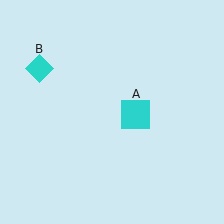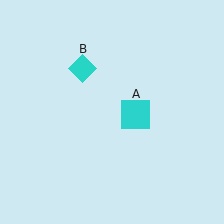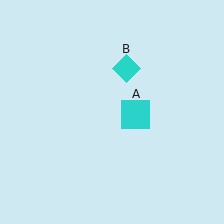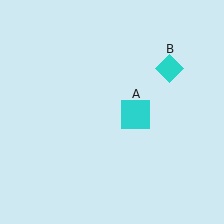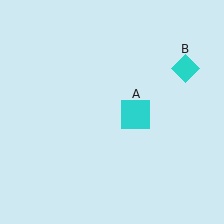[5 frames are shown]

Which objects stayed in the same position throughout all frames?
Cyan square (object A) remained stationary.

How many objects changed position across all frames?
1 object changed position: cyan diamond (object B).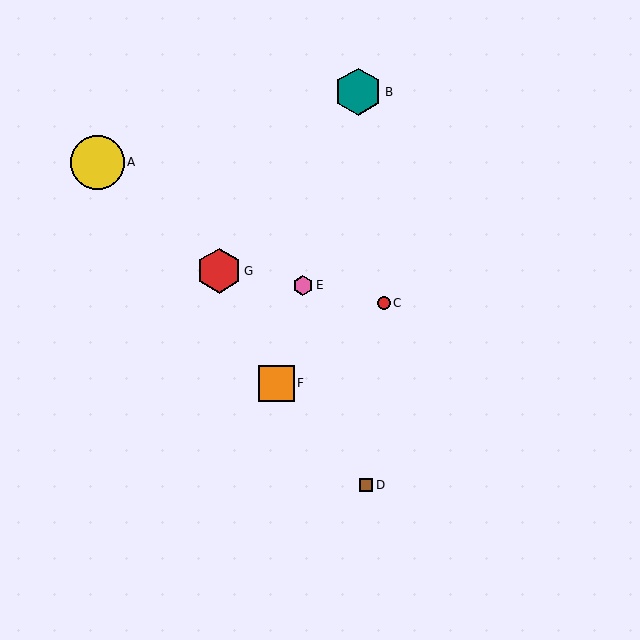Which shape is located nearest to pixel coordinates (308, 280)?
The pink hexagon (labeled E) at (303, 285) is nearest to that location.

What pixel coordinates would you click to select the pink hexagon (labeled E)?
Click at (303, 285) to select the pink hexagon E.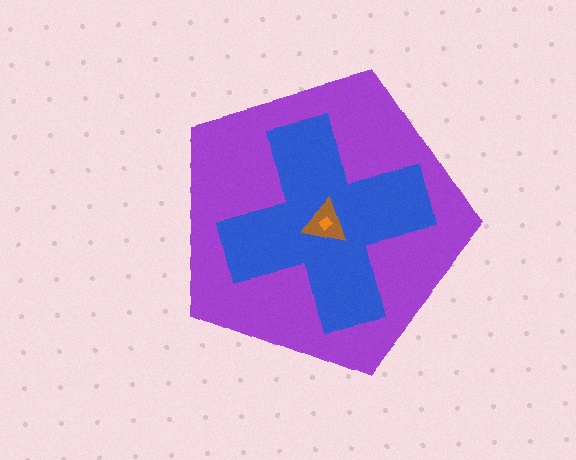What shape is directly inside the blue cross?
The brown triangle.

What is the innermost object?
The orange diamond.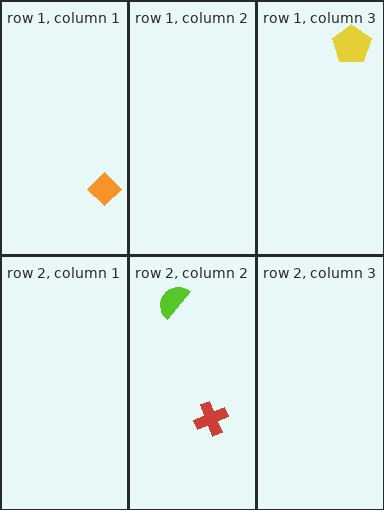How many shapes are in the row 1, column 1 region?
1.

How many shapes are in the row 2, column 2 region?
2.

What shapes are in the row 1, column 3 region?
The yellow pentagon.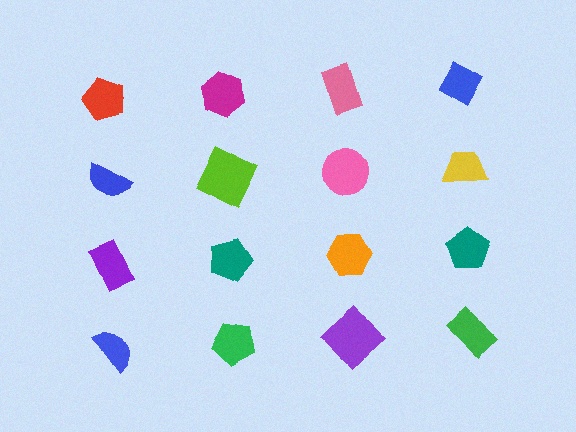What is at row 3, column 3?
An orange hexagon.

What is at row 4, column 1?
A blue semicircle.